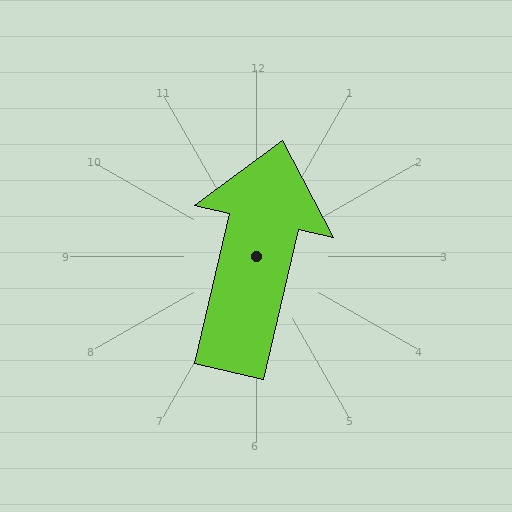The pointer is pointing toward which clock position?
Roughly 12 o'clock.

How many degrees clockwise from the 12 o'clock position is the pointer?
Approximately 13 degrees.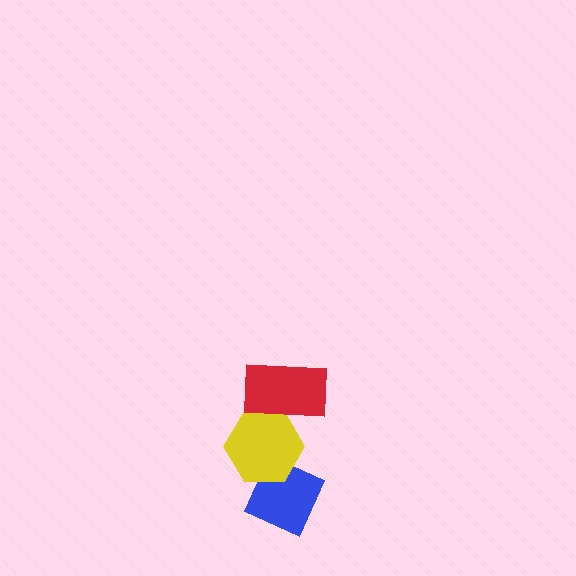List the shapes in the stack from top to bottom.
From top to bottom: the red rectangle, the yellow hexagon, the blue diamond.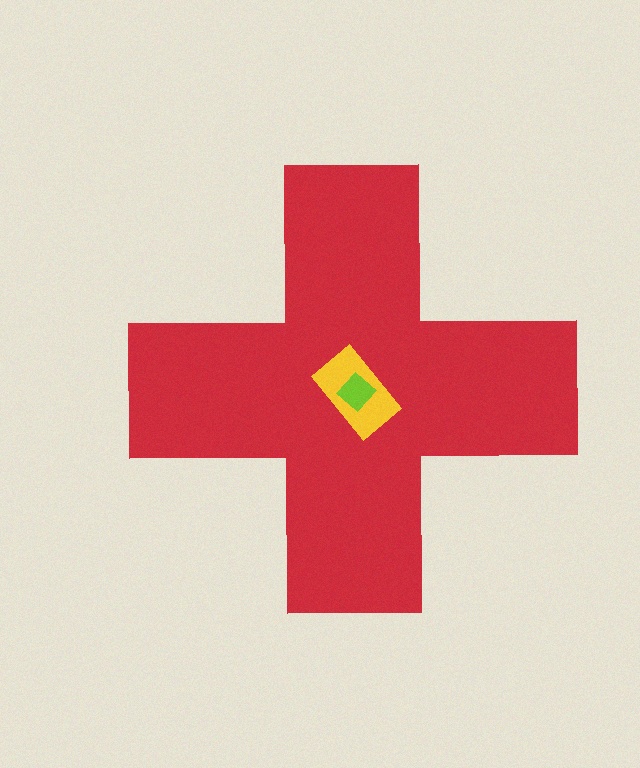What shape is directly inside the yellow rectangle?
The lime diamond.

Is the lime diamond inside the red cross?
Yes.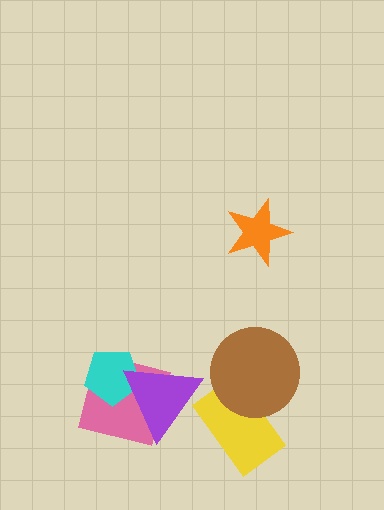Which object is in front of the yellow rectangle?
The brown circle is in front of the yellow rectangle.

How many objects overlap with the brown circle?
1 object overlaps with the brown circle.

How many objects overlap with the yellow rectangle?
1 object overlaps with the yellow rectangle.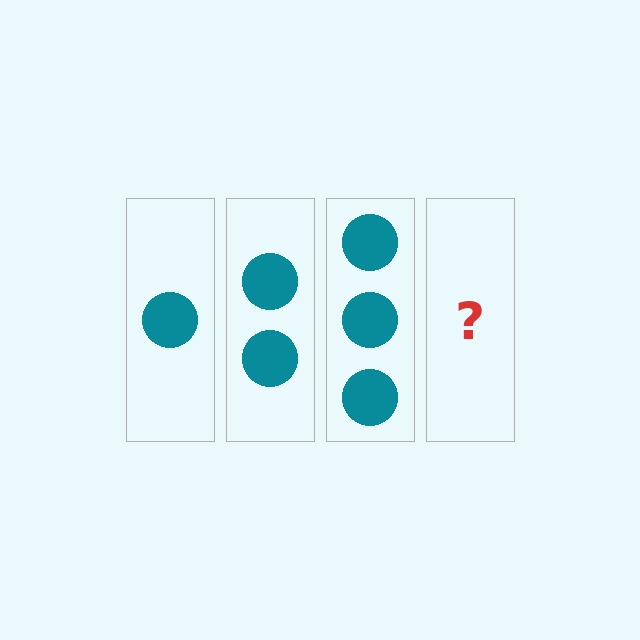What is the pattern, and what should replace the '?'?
The pattern is that each step adds one more circle. The '?' should be 4 circles.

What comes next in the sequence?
The next element should be 4 circles.